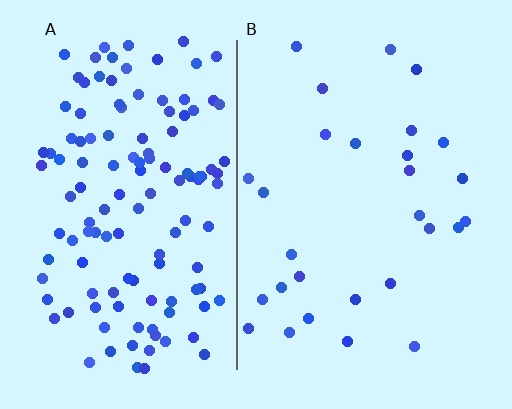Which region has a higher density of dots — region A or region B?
A (the left).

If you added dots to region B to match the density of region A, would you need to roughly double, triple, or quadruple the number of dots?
Approximately quadruple.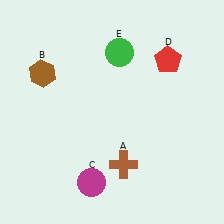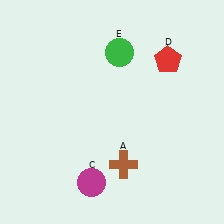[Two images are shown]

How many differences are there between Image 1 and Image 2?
There is 1 difference between the two images.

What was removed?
The brown hexagon (B) was removed in Image 2.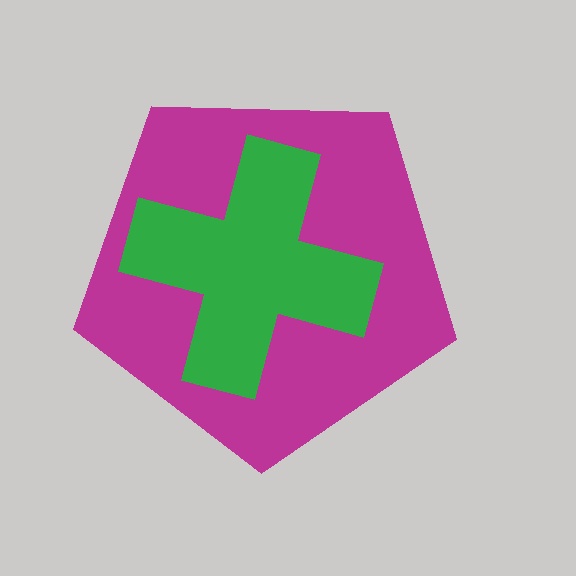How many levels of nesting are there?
2.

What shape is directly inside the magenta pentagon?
The green cross.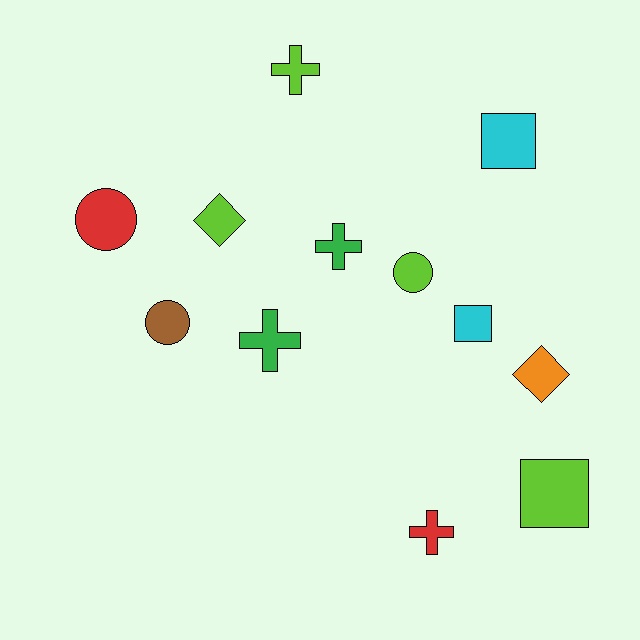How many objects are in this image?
There are 12 objects.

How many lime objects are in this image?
There are 4 lime objects.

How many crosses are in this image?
There are 4 crosses.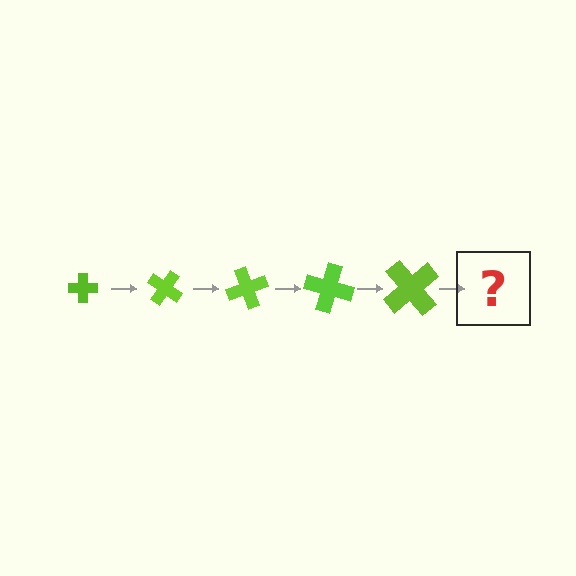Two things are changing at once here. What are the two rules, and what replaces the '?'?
The two rules are that the cross grows larger each step and it rotates 35 degrees each step. The '?' should be a cross, larger than the previous one and rotated 175 degrees from the start.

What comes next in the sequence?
The next element should be a cross, larger than the previous one and rotated 175 degrees from the start.